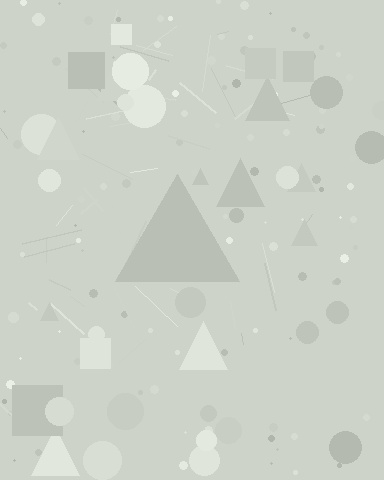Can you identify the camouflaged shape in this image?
The camouflaged shape is a triangle.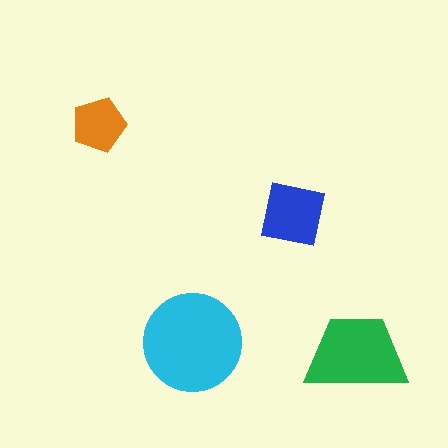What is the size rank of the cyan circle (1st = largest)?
1st.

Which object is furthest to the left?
The orange pentagon is leftmost.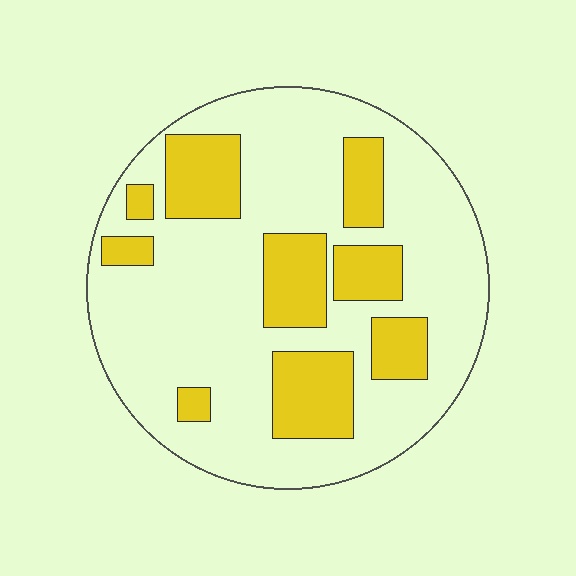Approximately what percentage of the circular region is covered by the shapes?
Approximately 25%.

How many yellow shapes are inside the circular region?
9.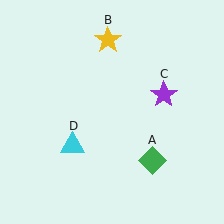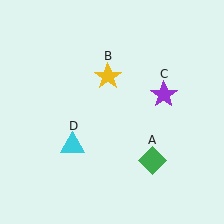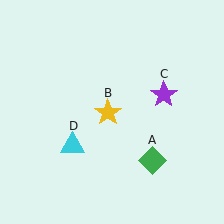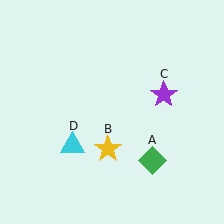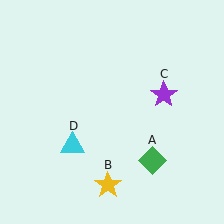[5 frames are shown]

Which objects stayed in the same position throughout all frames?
Green diamond (object A) and purple star (object C) and cyan triangle (object D) remained stationary.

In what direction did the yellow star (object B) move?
The yellow star (object B) moved down.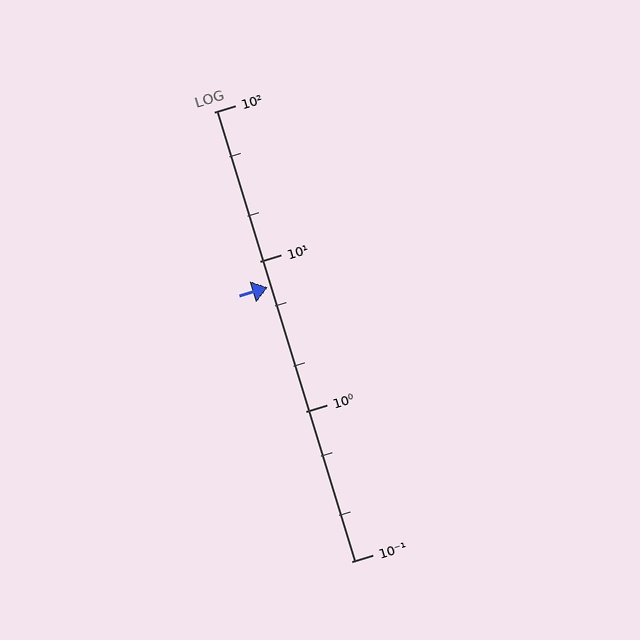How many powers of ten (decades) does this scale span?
The scale spans 3 decades, from 0.1 to 100.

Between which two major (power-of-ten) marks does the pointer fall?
The pointer is between 1 and 10.